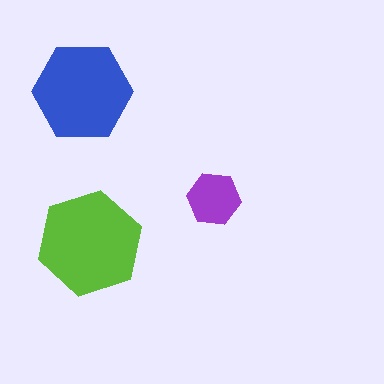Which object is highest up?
The blue hexagon is topmost.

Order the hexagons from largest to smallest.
the lime one, the blue one, the purple one.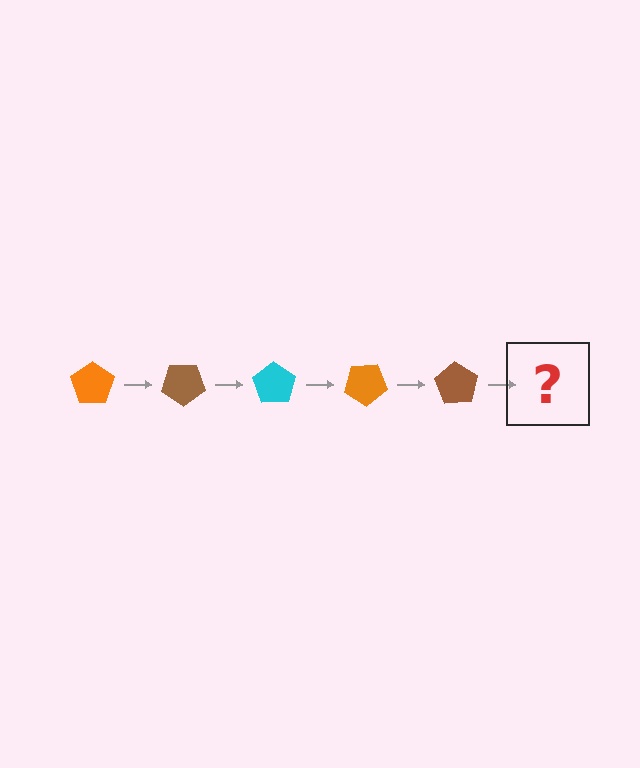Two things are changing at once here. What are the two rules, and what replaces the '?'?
The two rules are that it rotates 35 degrees each step and the color cycles through orange, brown, and cyan. The '?' should be a cyan pentagon, rotated 175 degrees from the start.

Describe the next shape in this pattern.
It should be a cyan pentagon, rotated 175 degrees from the start.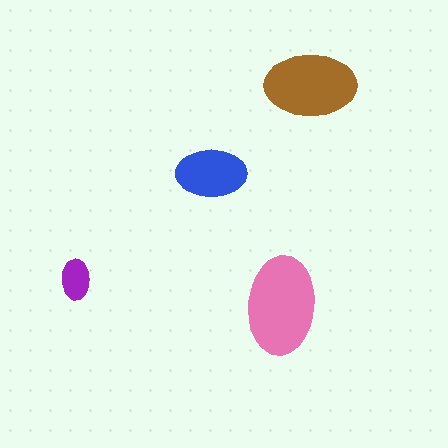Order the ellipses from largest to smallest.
the pink one, the brown one, the blue one, the purple one.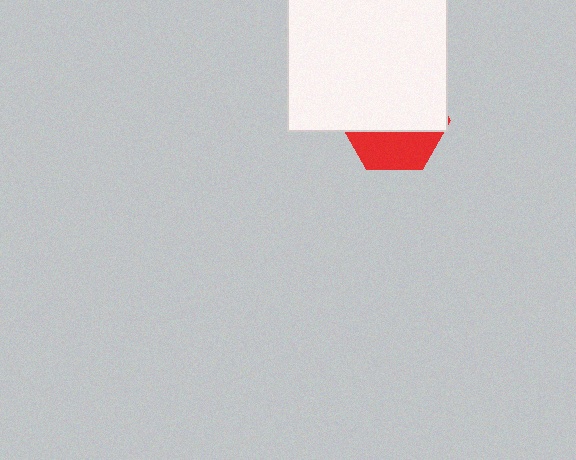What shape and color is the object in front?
The object in front is a white square.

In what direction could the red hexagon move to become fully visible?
The red hexagon could move down. That would shift it out from behind the white square entirely.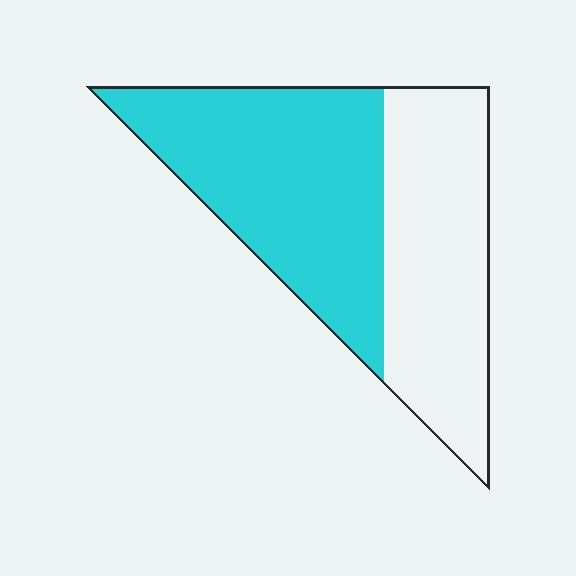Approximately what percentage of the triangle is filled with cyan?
Approximately 55%.